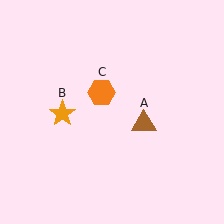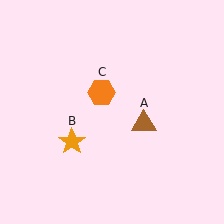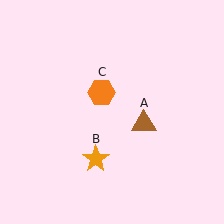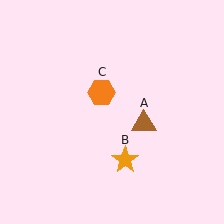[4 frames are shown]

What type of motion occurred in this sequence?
The orange star (object B) rotated counterclockwise around the center of the scene.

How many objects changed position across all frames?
1 object changed position: orange star (object B).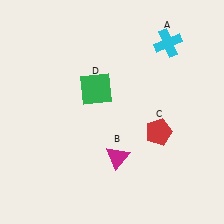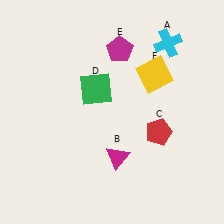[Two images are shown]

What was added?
A magenta pentagon (E), a yellow square (F) were added in Image 2.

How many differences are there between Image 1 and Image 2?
There are 2 differences between the two images.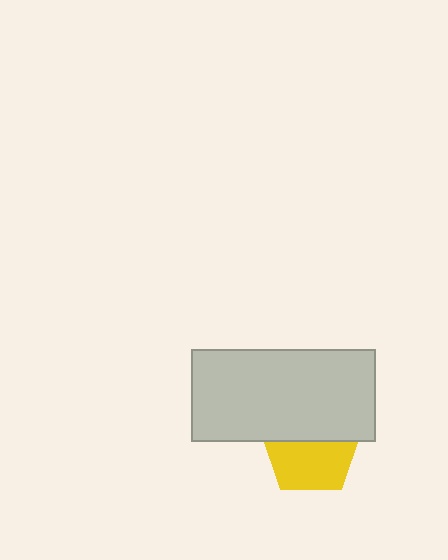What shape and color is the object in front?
The object in front is a light gray rectangle.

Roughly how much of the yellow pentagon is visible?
About half of it is visible (roughly 56%).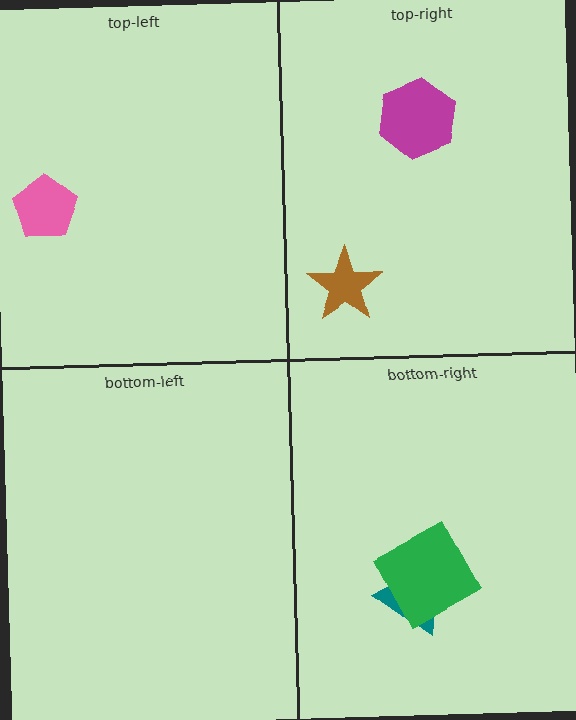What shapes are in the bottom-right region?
The teal triangle, the green square.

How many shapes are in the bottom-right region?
2.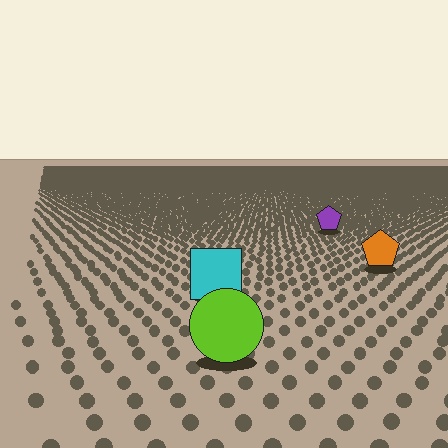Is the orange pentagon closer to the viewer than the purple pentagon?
Yes. The orange pentagon is closer — you can tell from the texture gradient: the ground texture is coarser near it.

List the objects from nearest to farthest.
From nearest to farthest: the lime circle, the cyan square, the orange pentagon, the purple pentagon.